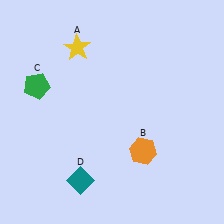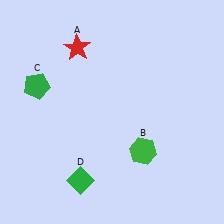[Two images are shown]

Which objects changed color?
A changed from yellow to red. B changed from orange to green. D changed from teal to green.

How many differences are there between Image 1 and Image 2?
There are 3 differences between the two images.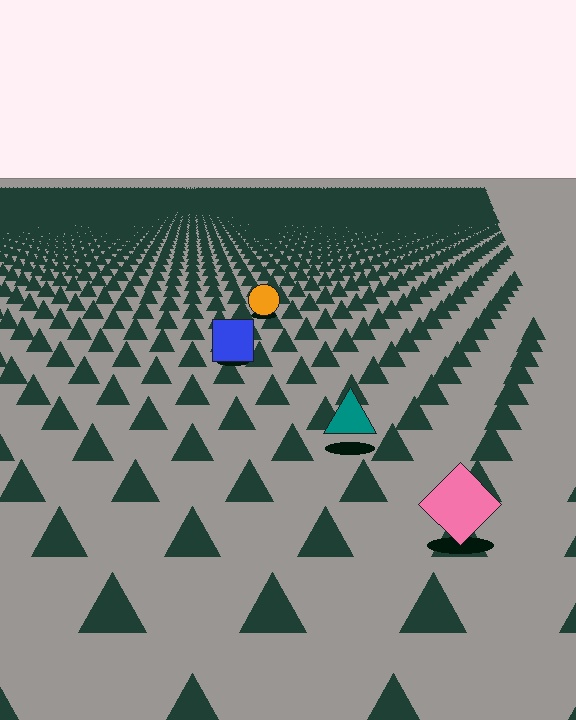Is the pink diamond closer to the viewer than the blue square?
Yes. The pink diamond is closer — you can tell from the texture gradient: the ground texture is coarser near it.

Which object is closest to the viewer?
The pink diamond is closest. The texture marks near it are larger and more spread out.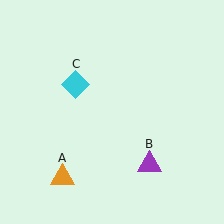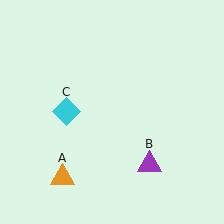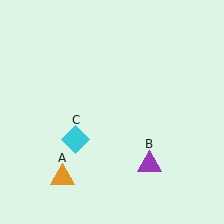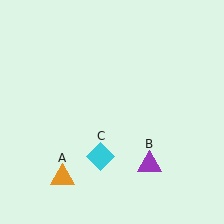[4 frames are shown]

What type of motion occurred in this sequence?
The cyan diamond (object C) rotated counterclockwise around the center of the scene.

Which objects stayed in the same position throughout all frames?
Orange triangle (object A) and purple triangle (object B) remained stationary.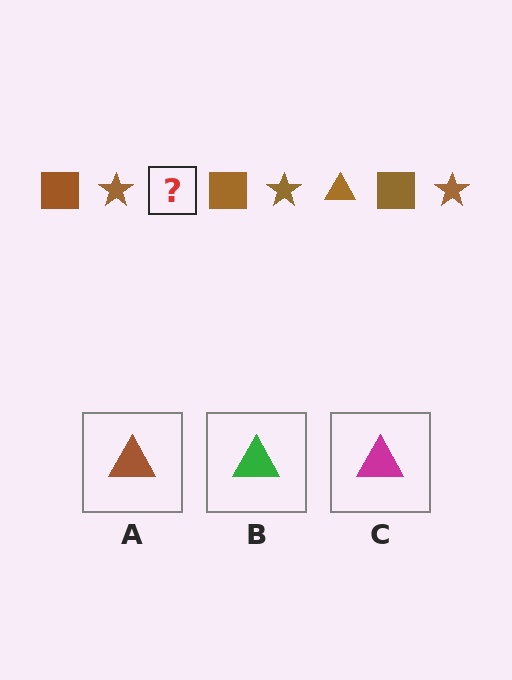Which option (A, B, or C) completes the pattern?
A.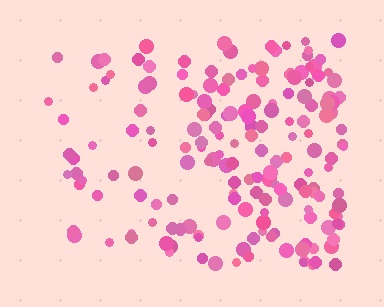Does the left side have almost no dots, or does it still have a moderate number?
Still a moderate number, just noticeably fewer than the right.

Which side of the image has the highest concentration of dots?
The right.